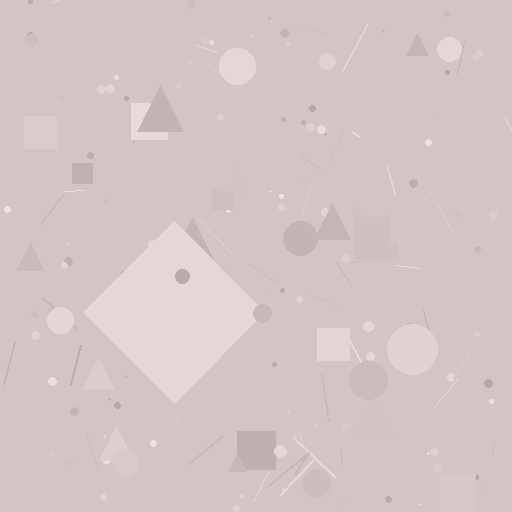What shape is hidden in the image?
A diamond is hidden in the image.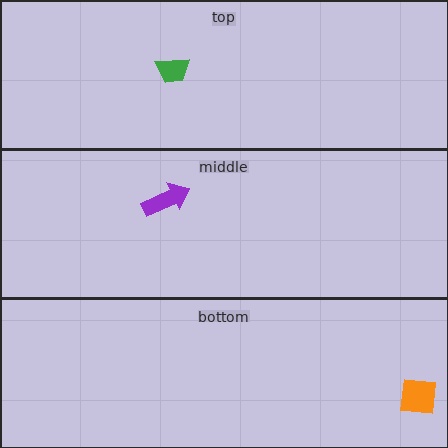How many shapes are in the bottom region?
1.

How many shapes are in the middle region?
1.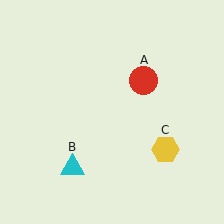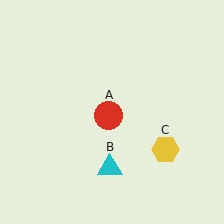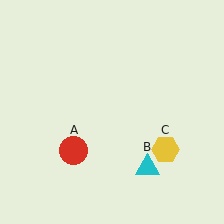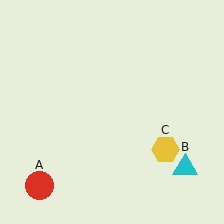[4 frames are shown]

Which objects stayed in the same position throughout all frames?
Yellow hexagon (object C) remained stationary.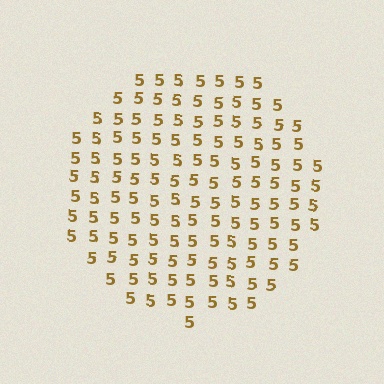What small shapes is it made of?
It is made of small digit 5's.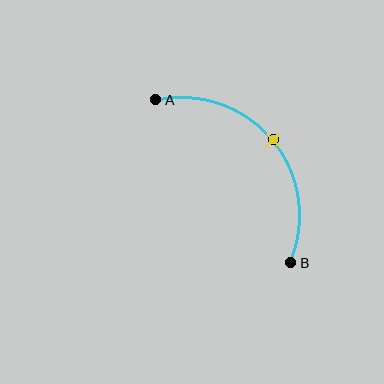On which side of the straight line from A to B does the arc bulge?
The arc bulges above and to the right of the straight line connecting A and B.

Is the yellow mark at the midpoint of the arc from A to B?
Yes. The yellow mark lies on the arc at equal arc-length from both A and B — it is the arc midpoint.